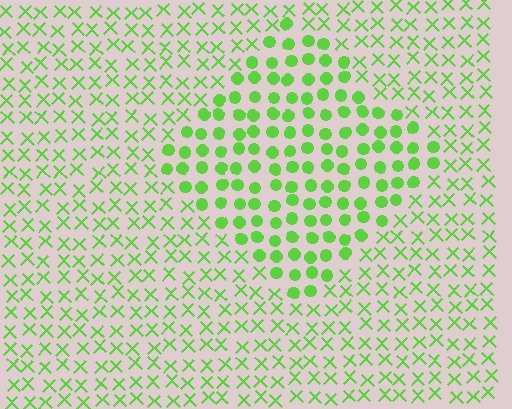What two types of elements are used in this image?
The image uses circles inside the diamond region and X marks outside it.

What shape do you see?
I see a diamond.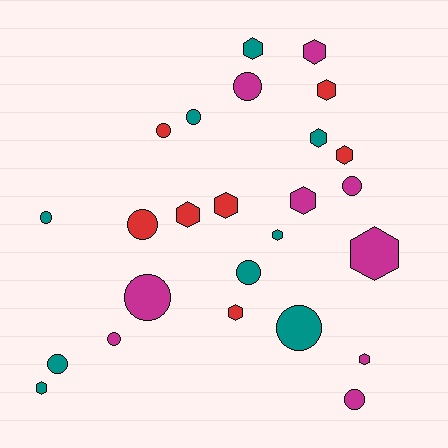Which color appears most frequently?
Magenta, with 9 objects.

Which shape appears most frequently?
Hexagon, with 13 objects.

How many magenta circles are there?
There are 5 magenta circles.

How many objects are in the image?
There are 25 objects.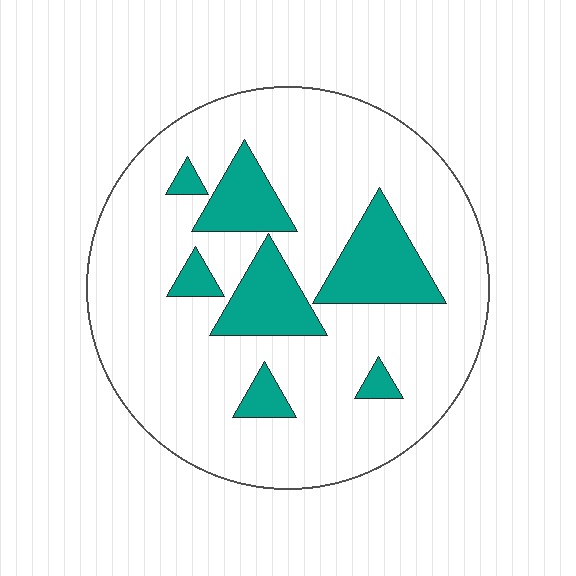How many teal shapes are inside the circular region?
7.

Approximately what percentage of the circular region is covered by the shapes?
Approximately 20%.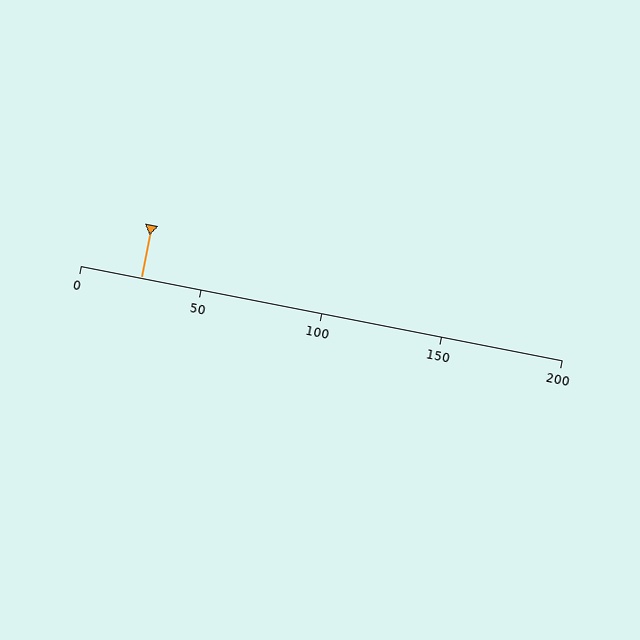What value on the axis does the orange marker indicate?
The marker indicates approximately 25.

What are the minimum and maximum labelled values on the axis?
The axis runs from 0 to 200.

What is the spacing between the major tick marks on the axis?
The major ticks are spaced 50 apart.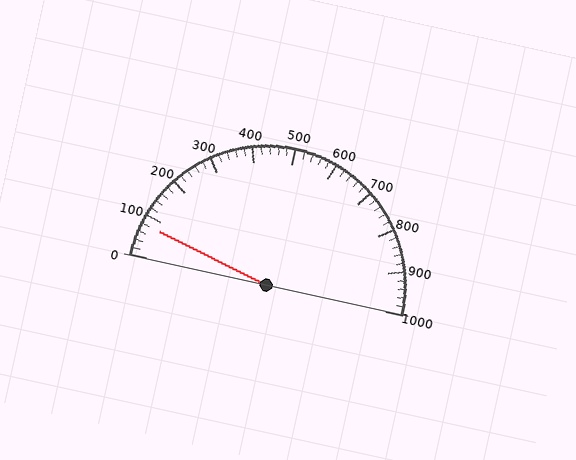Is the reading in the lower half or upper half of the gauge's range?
The reading is in the lower half of the range (0 to 1000).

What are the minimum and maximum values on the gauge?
The gauge ranges from 0 to 1000.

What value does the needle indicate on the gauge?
The needle indicates approximately 80.